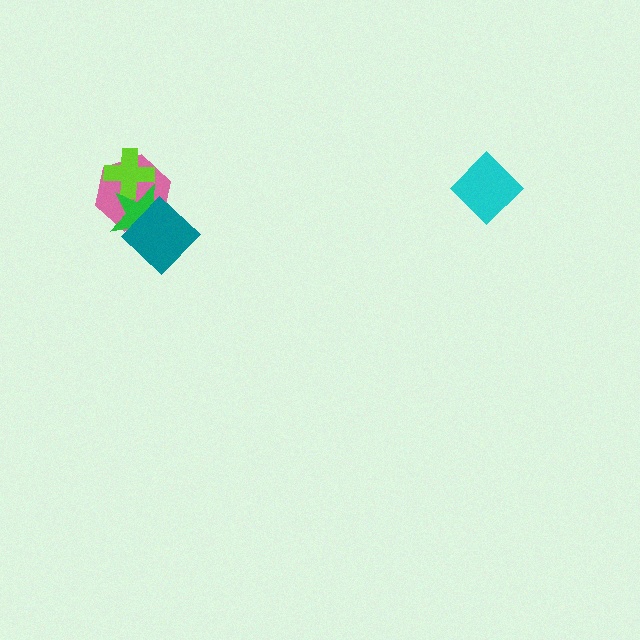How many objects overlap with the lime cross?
2 objects overlap with the lime cross.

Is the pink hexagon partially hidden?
Yes, it is partially covered by another shape.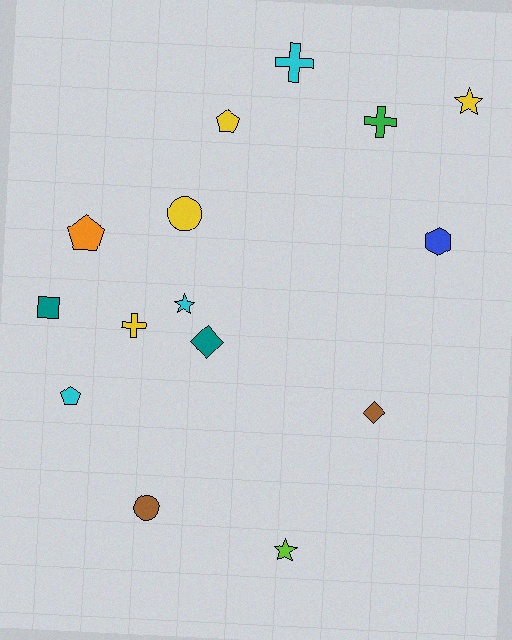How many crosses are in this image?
There are 3 crosses.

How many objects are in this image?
There are 15 objects.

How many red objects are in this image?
There are no red objects.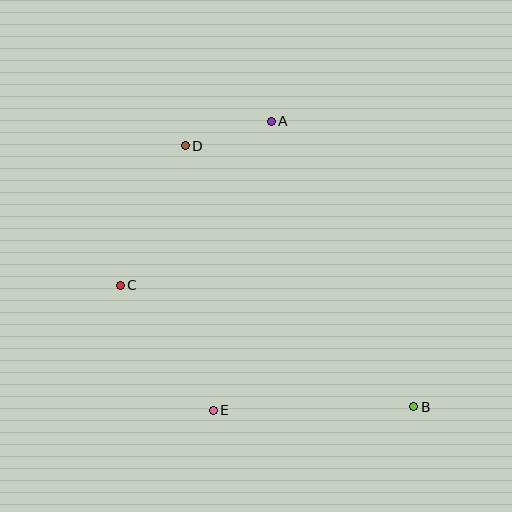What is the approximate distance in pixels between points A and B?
The distance between A and B is approximately 319 pixels.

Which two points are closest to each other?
Points A and D are closest to each other.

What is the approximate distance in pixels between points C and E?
The distance between C and E is approximately 156 pixels.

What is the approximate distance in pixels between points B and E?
The distance between B and E is approximately 201 pixels.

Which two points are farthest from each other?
Points B and D are farthest from each other.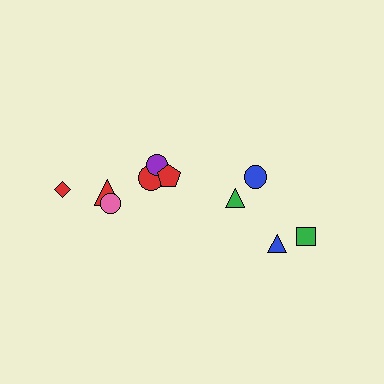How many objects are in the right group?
There are 4 objects.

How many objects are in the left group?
There are 6 objects.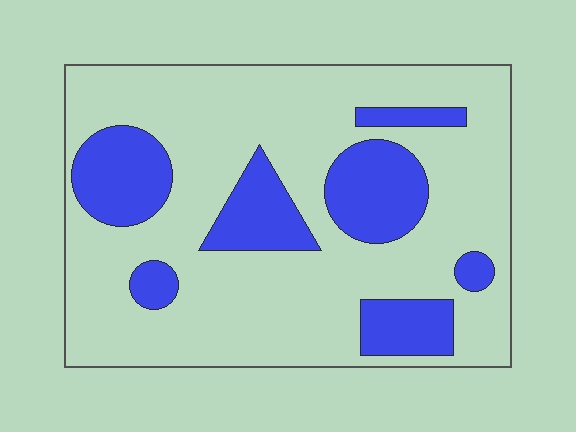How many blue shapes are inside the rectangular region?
7.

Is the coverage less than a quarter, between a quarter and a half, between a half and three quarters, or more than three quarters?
Between a quarter and a half.